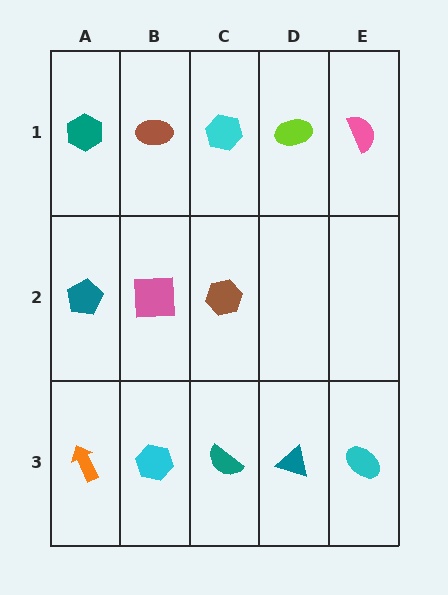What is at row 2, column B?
A pink square.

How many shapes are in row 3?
5 shapes.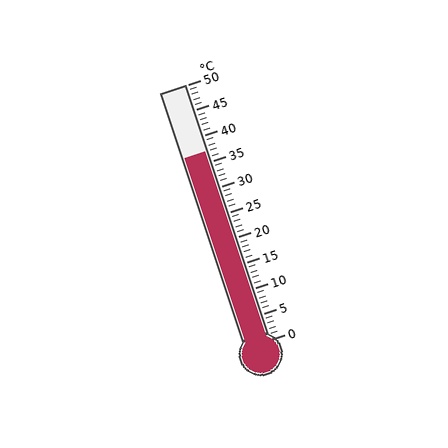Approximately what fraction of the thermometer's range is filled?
The thermometer is filled to approximately 75% of its range.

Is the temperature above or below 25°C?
The temperature is above 25°C.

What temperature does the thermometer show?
The thermometer shows approximately 37°C.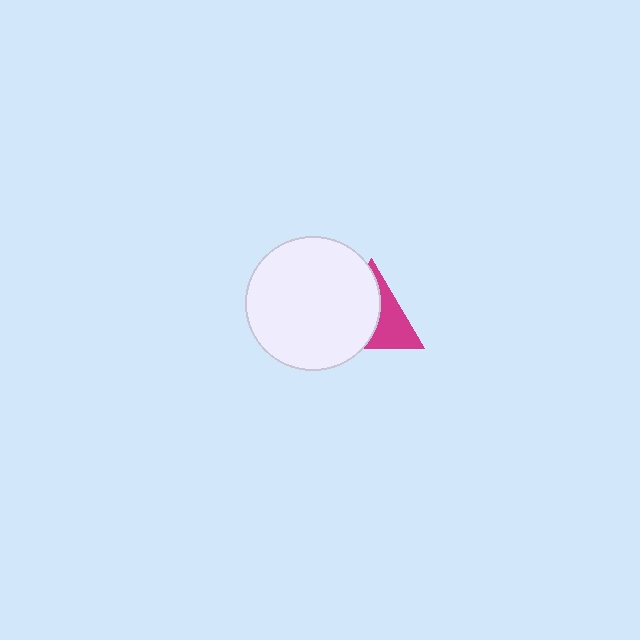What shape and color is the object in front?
The object in front is a white circle.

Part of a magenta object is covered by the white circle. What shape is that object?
It is a triangle.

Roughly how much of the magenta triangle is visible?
A small part of it is visible (roughly 43%).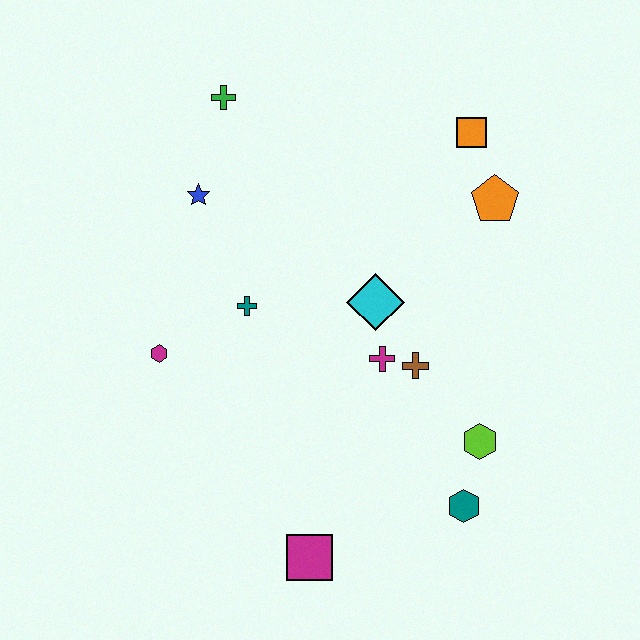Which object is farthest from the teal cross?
The teal hexagon is farthest from the teal cross.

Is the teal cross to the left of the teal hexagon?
Yes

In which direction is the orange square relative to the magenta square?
The orange square is above the magenta square.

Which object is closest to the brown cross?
The magenta cross is closest to the brown cross.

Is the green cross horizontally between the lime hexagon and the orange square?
No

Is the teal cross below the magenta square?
No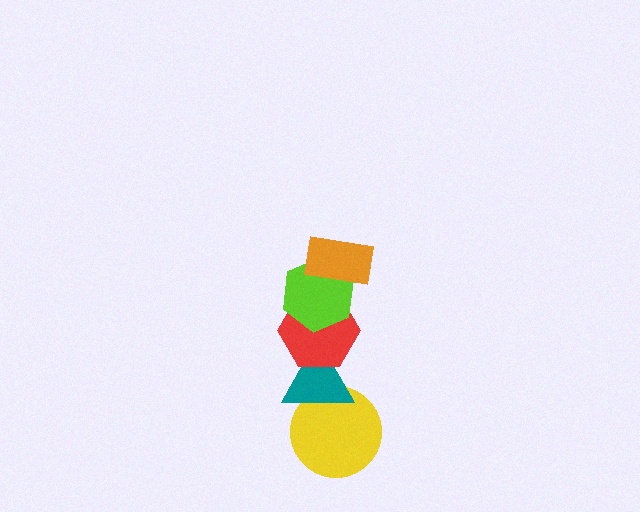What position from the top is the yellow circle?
The yellow circle is 5th from the top.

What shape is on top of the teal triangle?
The red hexagon is on top of the teal triangle.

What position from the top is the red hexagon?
The red hexagon is 3rd from the top.